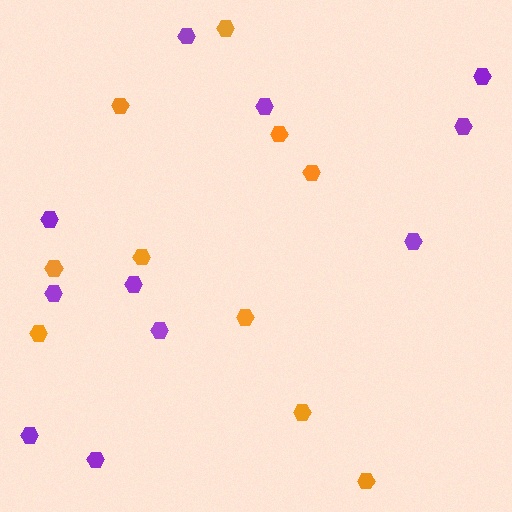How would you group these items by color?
There are 2 groups: one group of orange hexagons (10) and one group of purple hexagons (11).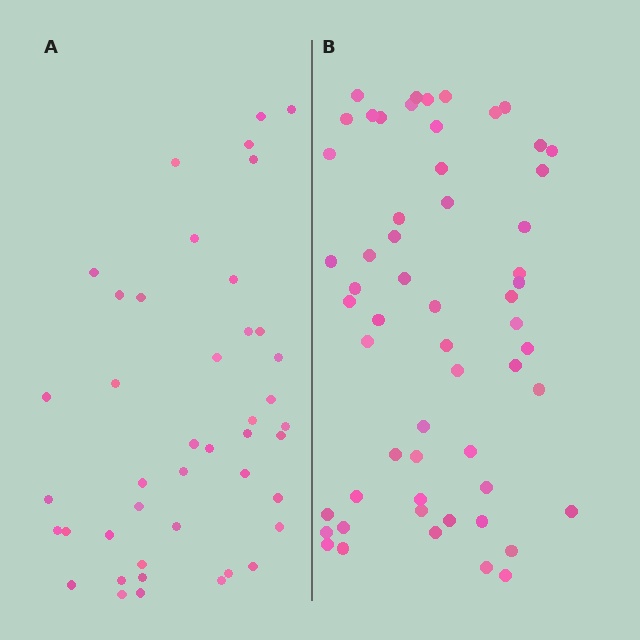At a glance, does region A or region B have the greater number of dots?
Region B (the right region) has more dots.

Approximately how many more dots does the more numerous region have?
Region B has approximately 15 more dots than region A.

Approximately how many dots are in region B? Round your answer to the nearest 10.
About 60 dots. (The exact count is 57, which rounds to 60.)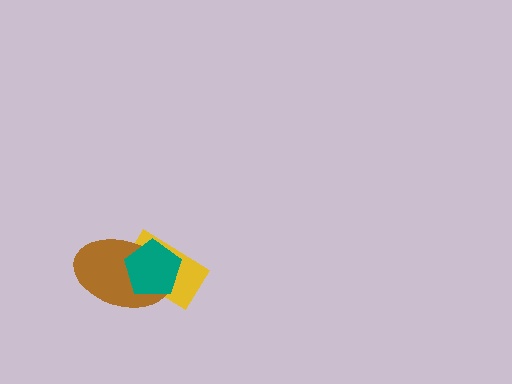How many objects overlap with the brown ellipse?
2 objects overlap with the brown ellipse.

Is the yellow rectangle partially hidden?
Yes, it is partially covered by another shape.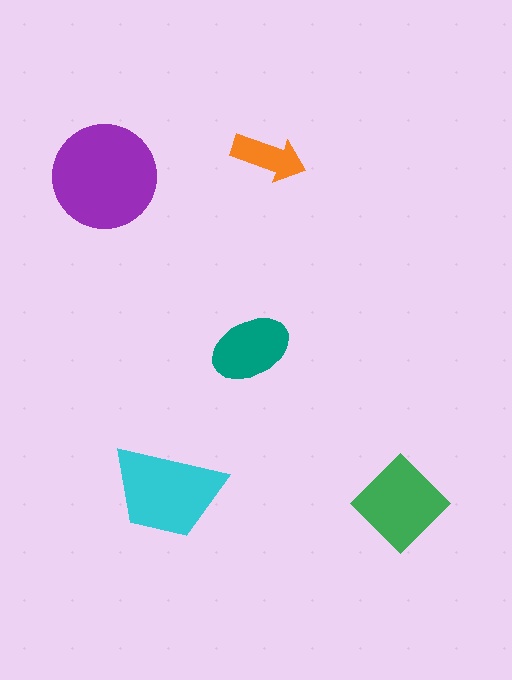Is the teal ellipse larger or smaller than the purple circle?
Smaller.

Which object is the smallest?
The orange arrow.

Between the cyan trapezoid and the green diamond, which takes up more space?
The cyan trapezoid.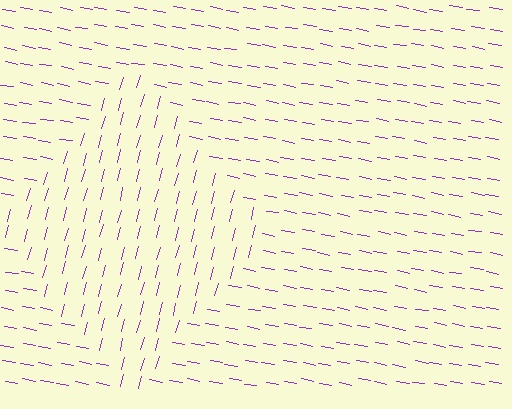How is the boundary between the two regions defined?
The boundary is defined purely by a change in line orientation (approximately 85 degrees difference). All lines are the same color and thickness.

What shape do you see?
I see a diamond.